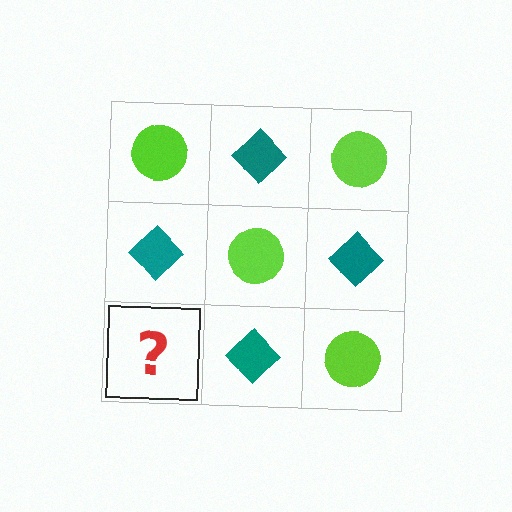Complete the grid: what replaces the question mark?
The question mark should be replaced with a lime circle.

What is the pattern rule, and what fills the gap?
The rule is that it alternates lime circle and teal diamond in a checkerboard pattern. The gap should be filled with a lime circle.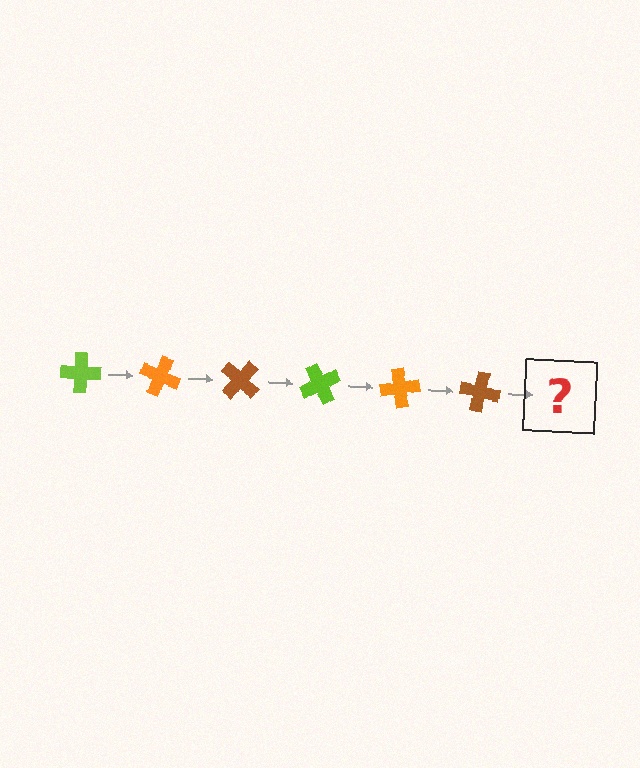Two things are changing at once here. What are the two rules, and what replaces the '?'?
The two rules are that it rotates 20 degrees each step and the color cycles through lime, orange, and brown. The '?' should be a lime cross, rotated 120 degrees from the start.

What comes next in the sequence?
The next element should be a lime cross, rotated 120 degrees from the start.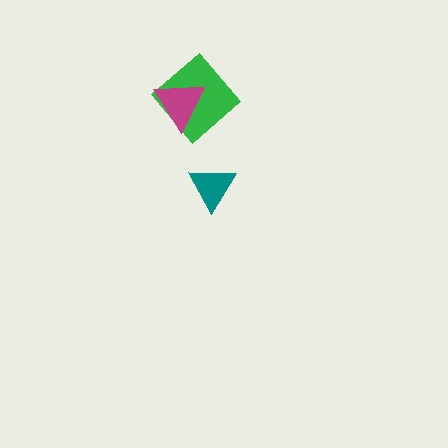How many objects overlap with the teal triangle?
0 objects overlap with the teal triangle.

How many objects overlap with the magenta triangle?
1 object overlaps with the magenta triangle.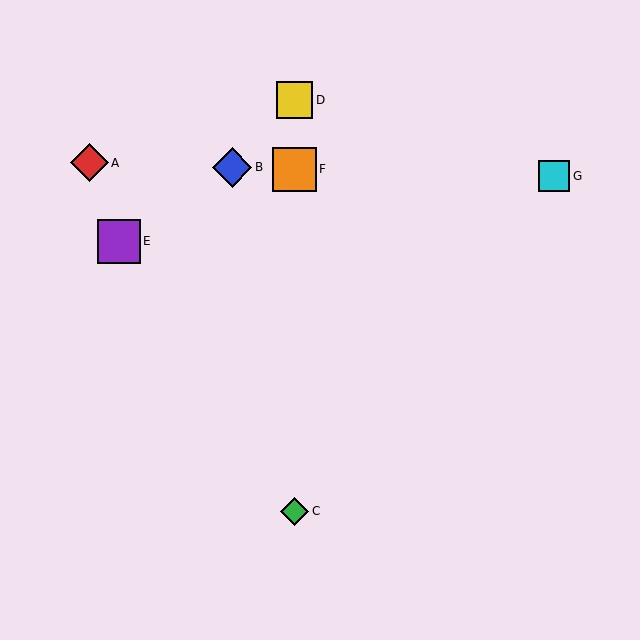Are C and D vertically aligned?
Yes, both are at x≈294.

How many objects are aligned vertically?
3 objects (C, D, F) are aligned vertically.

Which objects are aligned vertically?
Objects C, D, F are aligned vertically.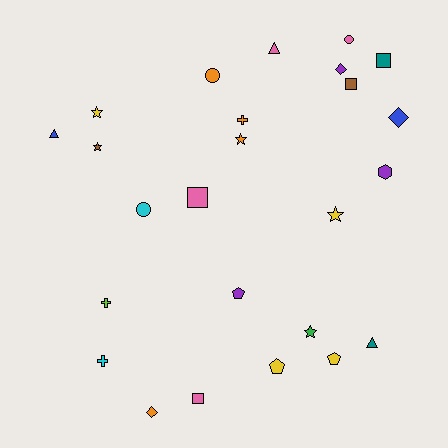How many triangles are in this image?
There are 3 triangles.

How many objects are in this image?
There are 25 objects.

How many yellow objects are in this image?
There are 4 yellow objects.